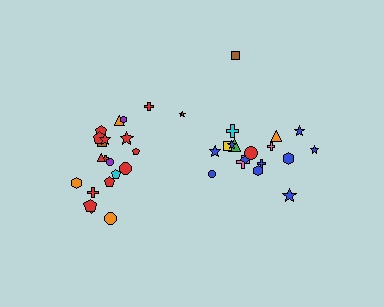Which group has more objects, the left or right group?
The left group.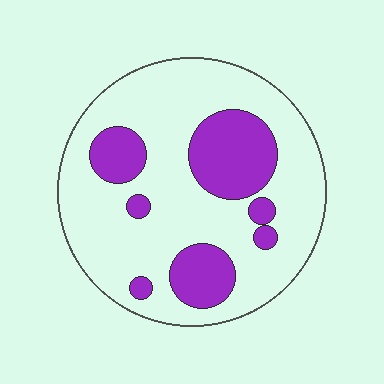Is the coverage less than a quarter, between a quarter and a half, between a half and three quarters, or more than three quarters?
Between a quarter and a half.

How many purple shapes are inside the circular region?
7.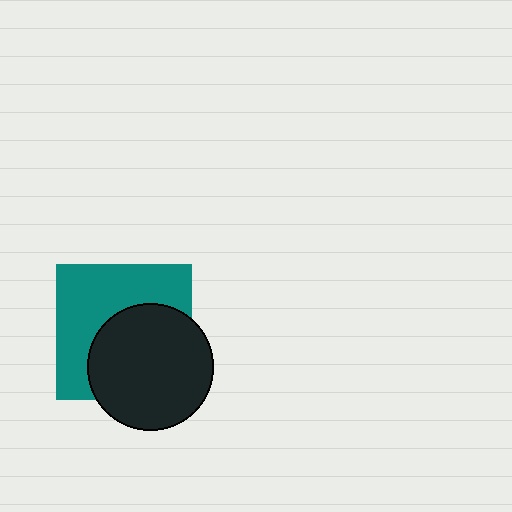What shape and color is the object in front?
The object in front is a black circle.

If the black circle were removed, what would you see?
You would see the complete teal square.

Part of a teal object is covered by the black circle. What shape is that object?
It is a square.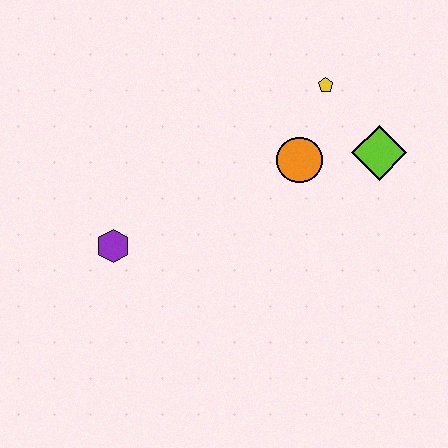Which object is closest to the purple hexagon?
The orange circle is closest to the purple hexagon.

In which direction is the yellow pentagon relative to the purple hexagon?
The yellow pentagon is to the right of the purple hexagon.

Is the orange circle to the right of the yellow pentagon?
No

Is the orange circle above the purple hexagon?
Yes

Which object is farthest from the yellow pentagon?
The purple hexagon is farthest from the yellow pentagon.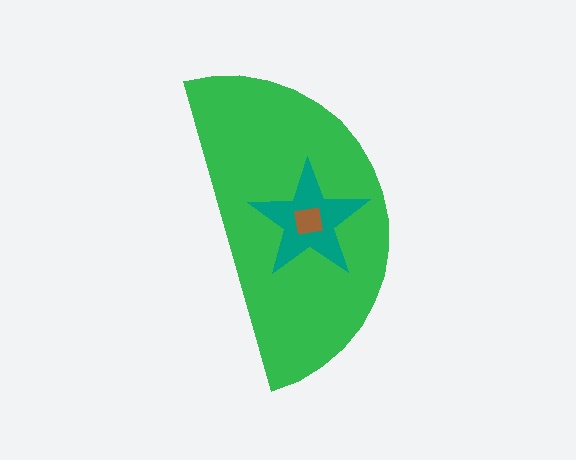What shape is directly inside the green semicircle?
The teal star.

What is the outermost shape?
The green semicircle.